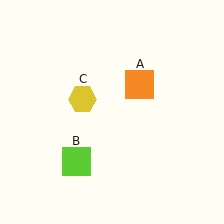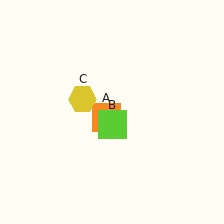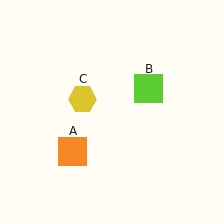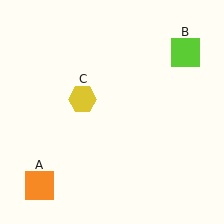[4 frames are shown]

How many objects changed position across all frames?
2 objects changed position: orange square (object A), lime square (object B).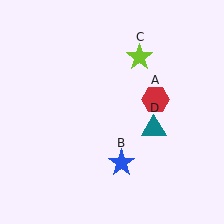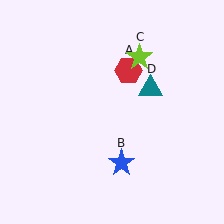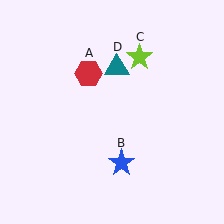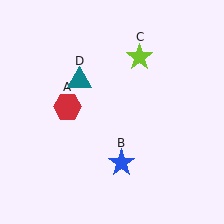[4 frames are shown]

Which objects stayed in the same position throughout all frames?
Blue star (object B) and lime star (object C) remained stationary.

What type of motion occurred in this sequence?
The red hexagon (object A), teal triangle (object D) rotated counterclockwise around the center of the scene.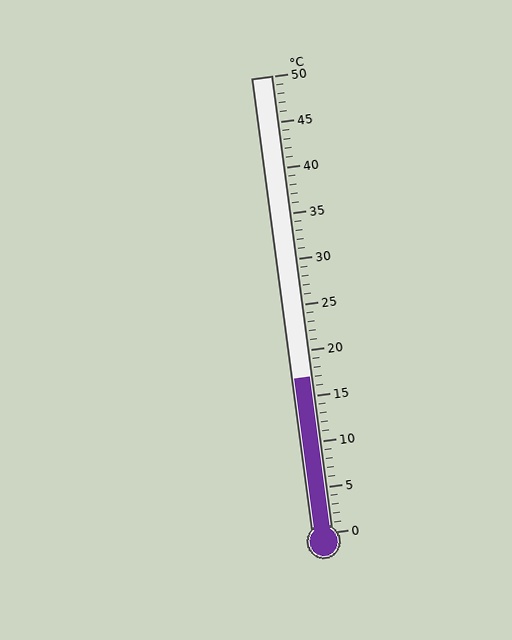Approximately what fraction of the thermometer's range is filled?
The thermometer is filled to approximately 35% of its range.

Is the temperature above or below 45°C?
The temperature is below 45°C.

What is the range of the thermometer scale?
The thermometer scale ranges from 0°C to 50°C.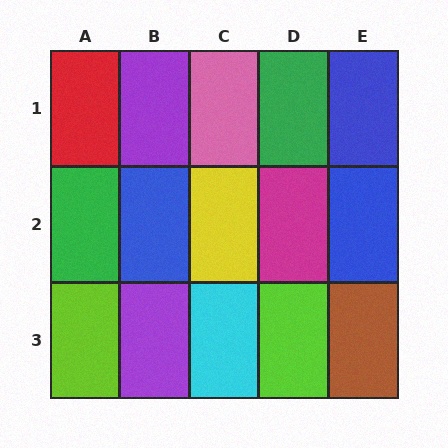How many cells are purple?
2 cells are purple.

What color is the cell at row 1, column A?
Red.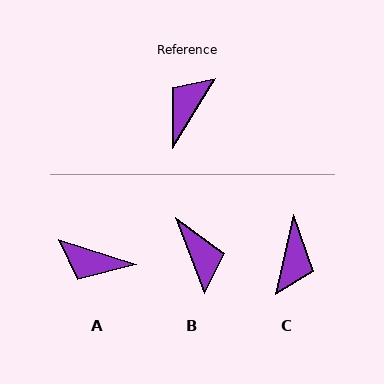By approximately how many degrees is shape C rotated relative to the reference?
Approximately 161 degrees clockwise.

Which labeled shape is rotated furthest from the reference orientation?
C, about 161 degrees away.